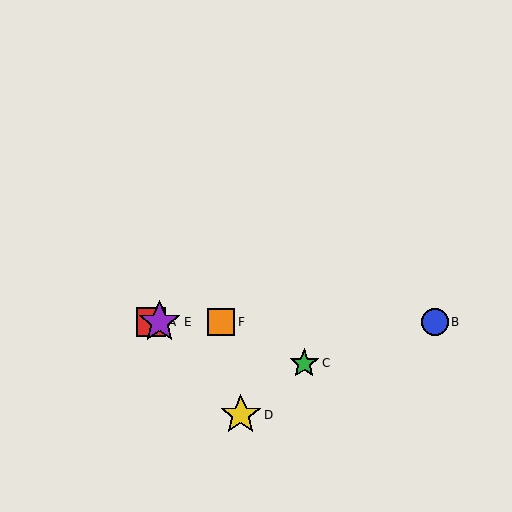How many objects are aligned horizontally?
4 objects (A, B, E, F) are aligned horizontally.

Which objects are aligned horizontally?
Objects A, B, E, F are aligned horizontally.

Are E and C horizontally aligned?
No, E is at y≈322 and C is at y≈363.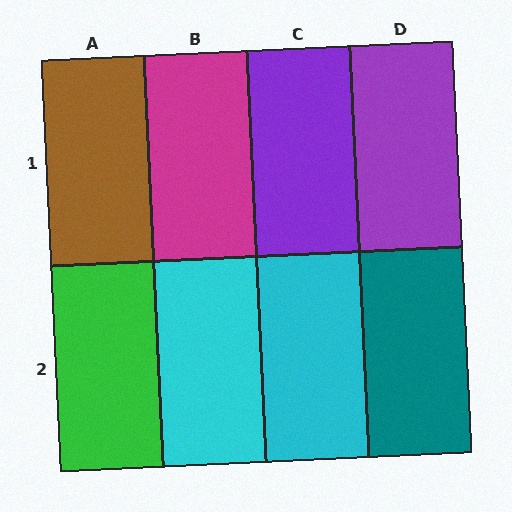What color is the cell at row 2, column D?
Teal.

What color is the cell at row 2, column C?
Cyan.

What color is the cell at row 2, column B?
Cyan.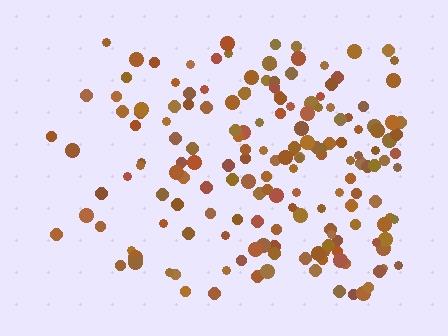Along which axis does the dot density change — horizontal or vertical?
Horizontal.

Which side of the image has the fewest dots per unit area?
The left.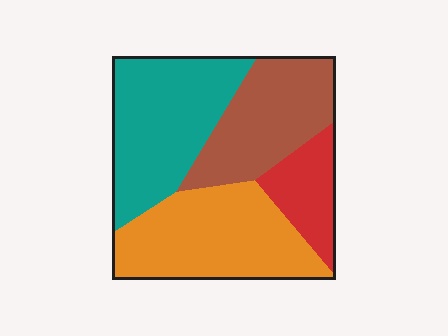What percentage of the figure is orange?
Orange takes up between a quarter and a half of the figure.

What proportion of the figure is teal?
Teal takes up about one third (1/3) of the figure.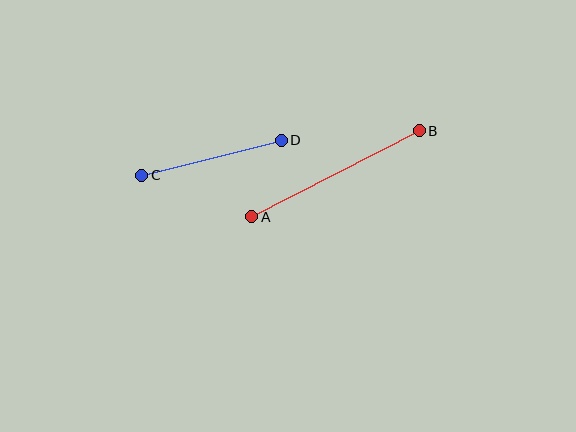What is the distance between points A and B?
The distance is approximately 188 pixels.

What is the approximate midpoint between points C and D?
The midpoint is at approximately (212, 158) pixels.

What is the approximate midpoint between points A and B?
The midpoint is at approximately (335, 174) pixels.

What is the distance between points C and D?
The distance is approximately 144 pixels.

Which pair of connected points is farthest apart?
Points A and B are farthest apart.